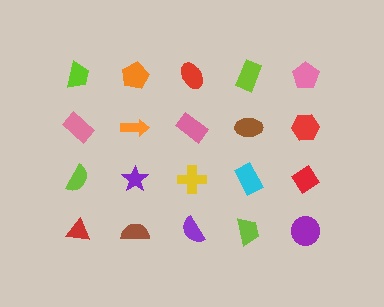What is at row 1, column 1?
A lime trapezoid.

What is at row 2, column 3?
A pink rectangle.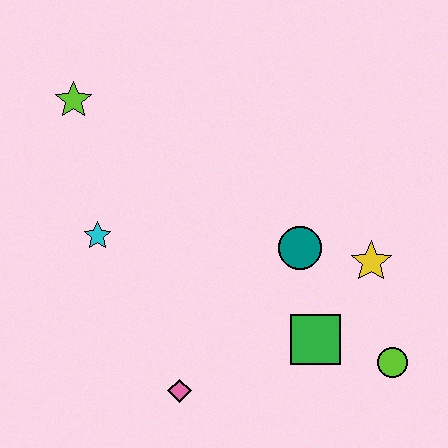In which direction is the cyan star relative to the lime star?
The cyan star is below the lime star.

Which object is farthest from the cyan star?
The lime circle is farthest from the cyan star.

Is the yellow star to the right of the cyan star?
Yes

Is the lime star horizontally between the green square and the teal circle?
No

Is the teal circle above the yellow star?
Yes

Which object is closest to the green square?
The lime circle is closest to the green square.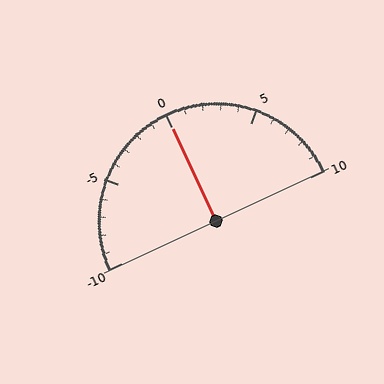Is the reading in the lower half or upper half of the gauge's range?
The reading is in the upper half of the range (-10 to 10).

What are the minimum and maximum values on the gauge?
The gauge ranges from -10 to 10.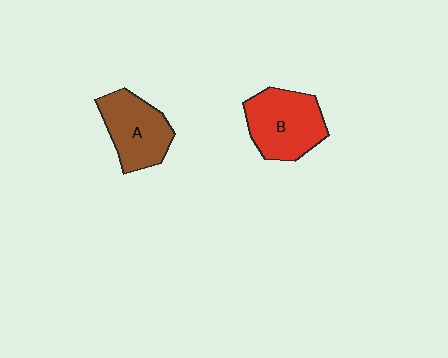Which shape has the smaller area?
Shape A (brown).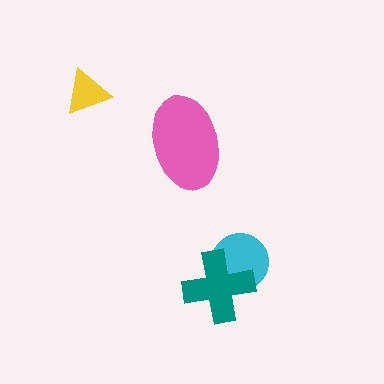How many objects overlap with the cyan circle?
1 object overlaps with the cyan circle.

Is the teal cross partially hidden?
No, no other shape covers it.